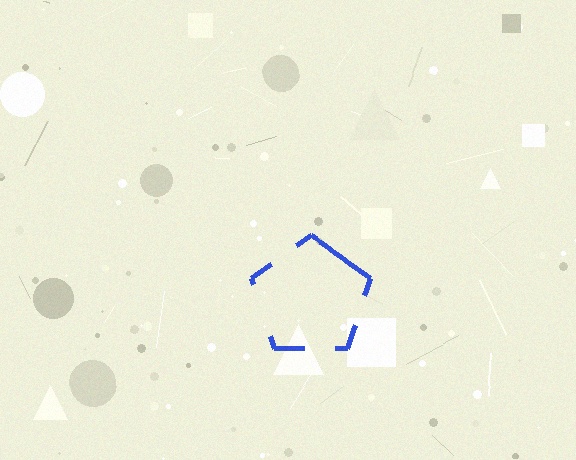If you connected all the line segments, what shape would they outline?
They would outline a pentagon.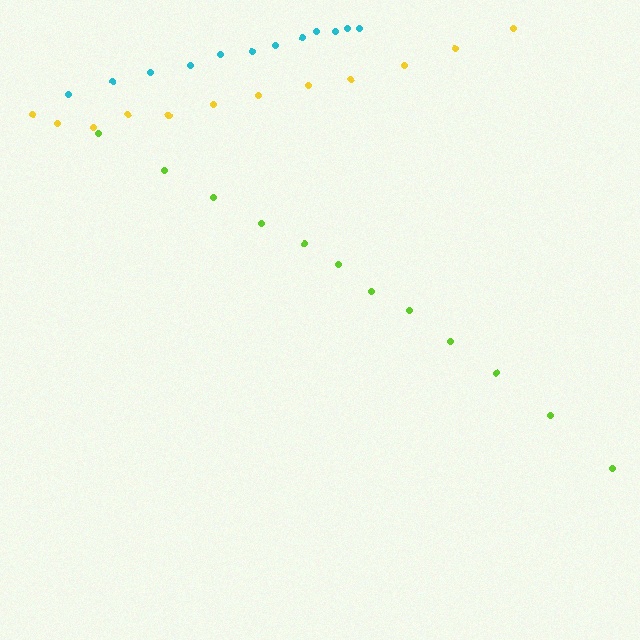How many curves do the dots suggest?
There are 3 distinct paths.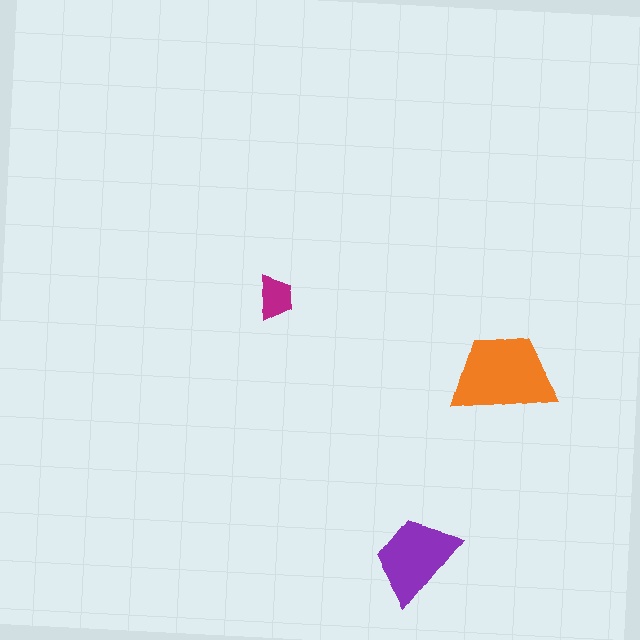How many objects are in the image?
There are 3 objects in the image.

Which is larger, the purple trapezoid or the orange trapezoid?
The orange one.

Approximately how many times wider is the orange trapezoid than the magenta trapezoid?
About 2.5 times wider.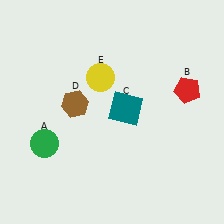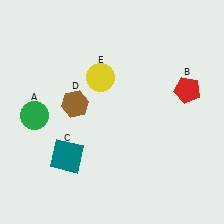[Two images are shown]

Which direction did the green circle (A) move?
The green circle (A) moved up.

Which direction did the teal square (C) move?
The teal square (C) moved left.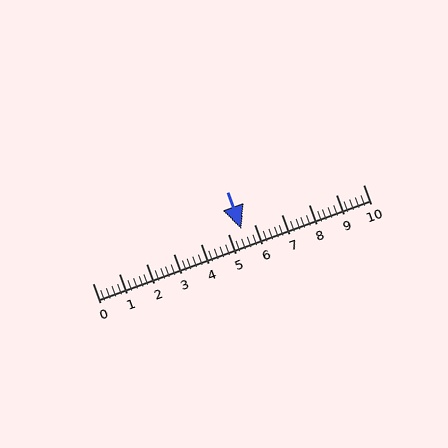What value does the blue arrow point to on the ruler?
The blue arrow points to approximately 5.5.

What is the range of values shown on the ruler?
The ruler shows values from 0 to 10.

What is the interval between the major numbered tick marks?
The major tick marks are spaced 1 units apart.